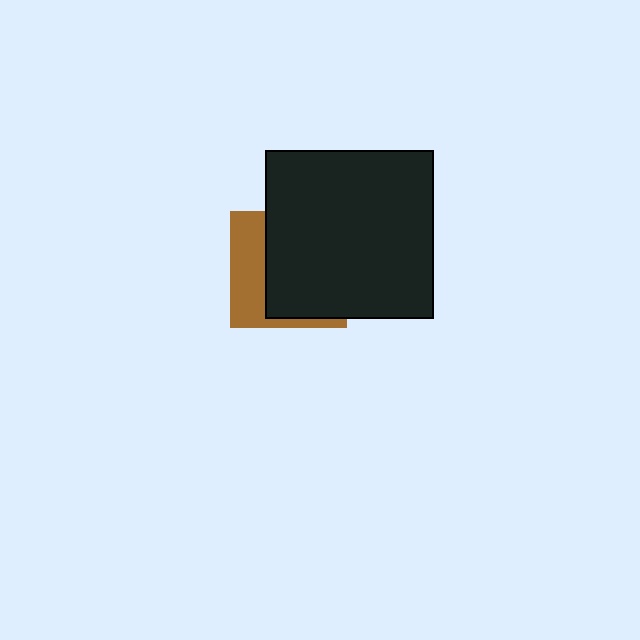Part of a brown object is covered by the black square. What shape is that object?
It is a square.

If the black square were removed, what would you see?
You would see the complete brown square.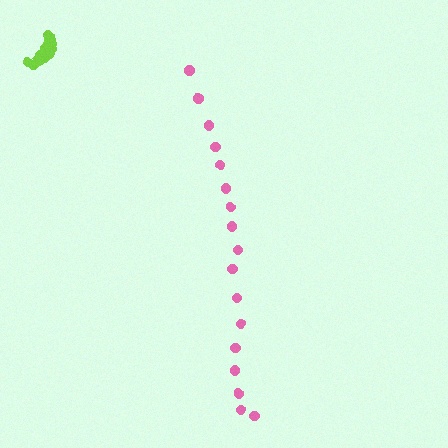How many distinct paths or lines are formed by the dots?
There are 2 distinct paths.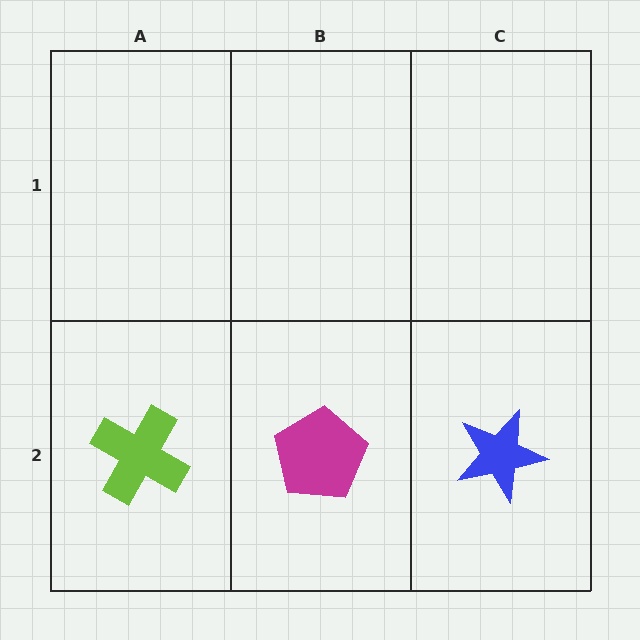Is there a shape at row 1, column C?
No, that cell is empty.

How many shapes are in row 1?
0 shapes.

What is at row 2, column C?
A blue star.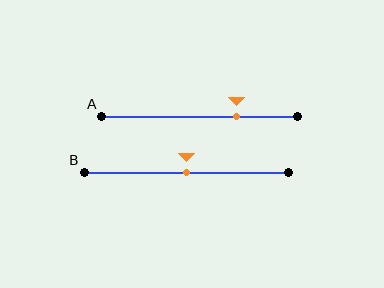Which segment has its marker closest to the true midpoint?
Segment B has its marker closest to the true midpoint.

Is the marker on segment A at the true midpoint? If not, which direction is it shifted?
No, the marker on segment A is shifted to the right by about 19% of the segment length.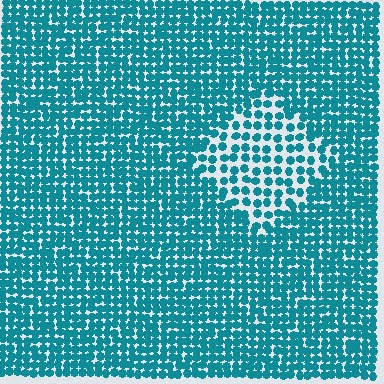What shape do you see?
I see a diamond.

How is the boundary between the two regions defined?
The boundary is defined by a change in element density (approximately 1.8x ratio). All elements are the same color, size, and shape.